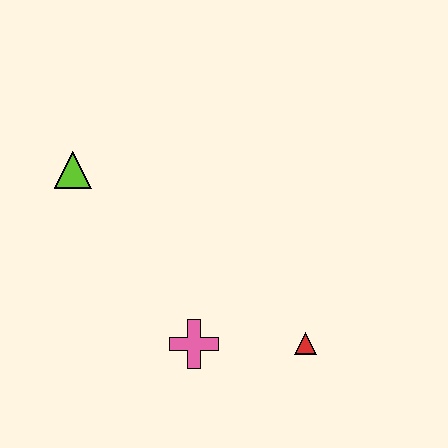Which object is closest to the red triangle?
The pink cross is closest to the red triangle.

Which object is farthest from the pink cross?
The lime triangle is farthest from the pink cross.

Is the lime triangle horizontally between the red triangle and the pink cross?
No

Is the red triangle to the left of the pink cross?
No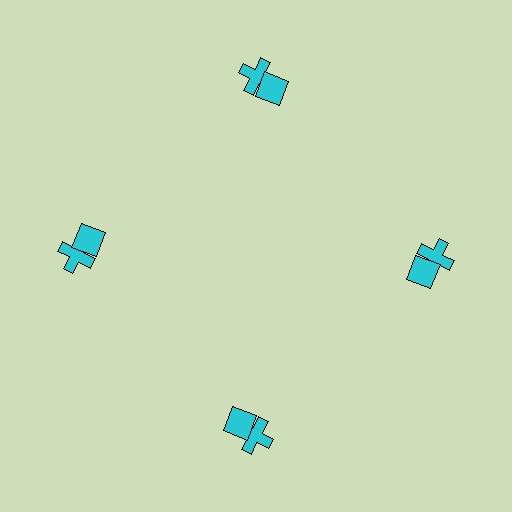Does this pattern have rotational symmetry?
Yes, this pattern has 4-fold rotational symmetry. It looks the same after rotating 90 degrees around the center.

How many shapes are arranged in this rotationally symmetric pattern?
There are 8 shapes, arranged in 4 groups of 2.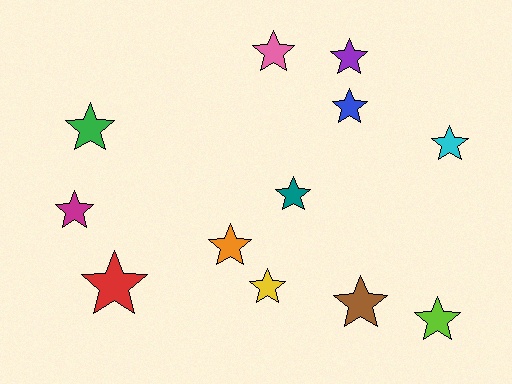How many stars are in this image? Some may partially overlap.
There are 12 stars.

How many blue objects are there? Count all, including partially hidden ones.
There is 1 blue object.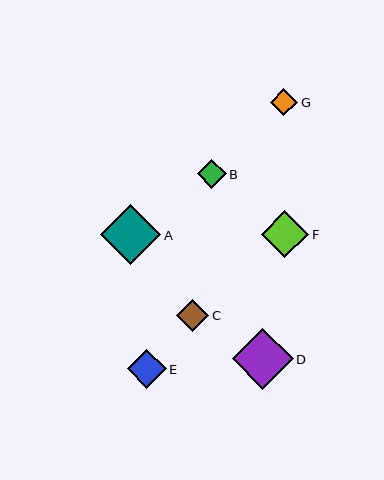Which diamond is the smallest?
Diamond G is the smallest with a size of approximately 27 pixels.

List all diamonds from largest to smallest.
From largest to smallest: D, A, F, E, C, B, G.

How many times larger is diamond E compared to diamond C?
Diamond E is approximately 1.2 times the size of diamond C.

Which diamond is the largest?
Diamond D is the largest with a size of approximately 61 pixels.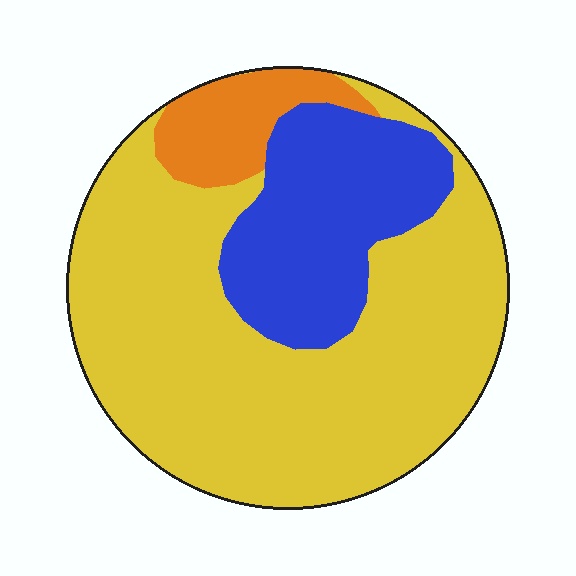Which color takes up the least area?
Orange, at roughly 10%.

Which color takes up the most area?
Yellow, at roughly 65%.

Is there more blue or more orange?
Blue.